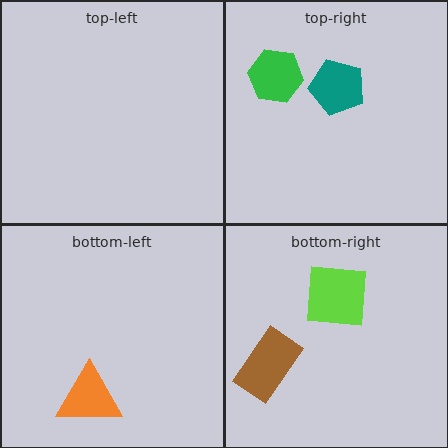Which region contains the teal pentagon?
The top-right region.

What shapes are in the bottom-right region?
The lime square, the brown rectangle.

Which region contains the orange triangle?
The bottom-left region.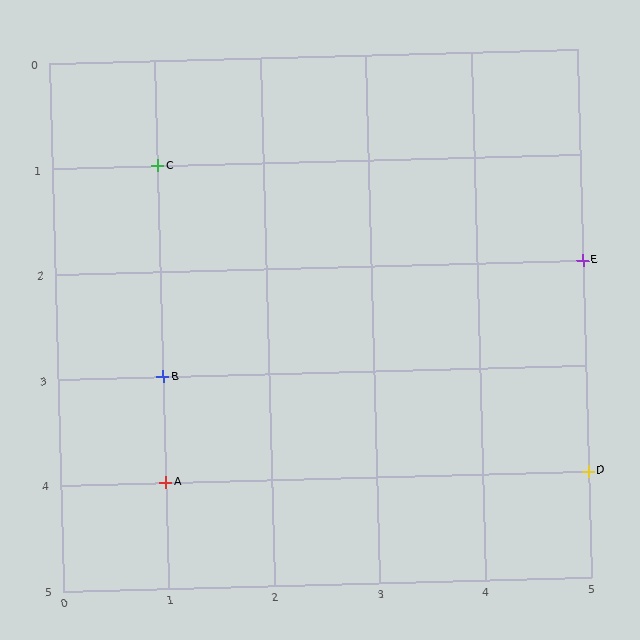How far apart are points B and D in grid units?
Points B and D are 4 columns and 1 row apart (about 4.1 grid units diagonally).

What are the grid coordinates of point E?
Point E is at grid coordinates (5, 2).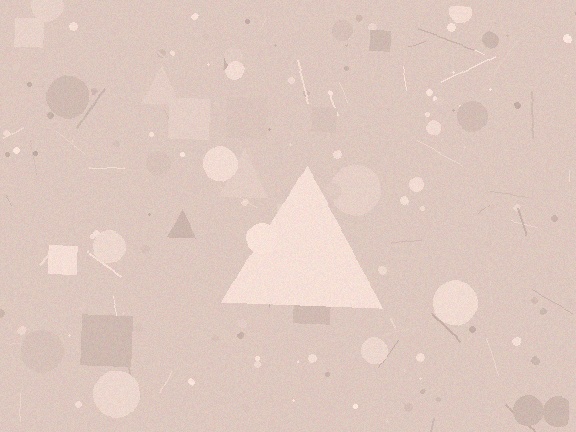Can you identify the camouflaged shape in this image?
The camouflaged shape is a triangle.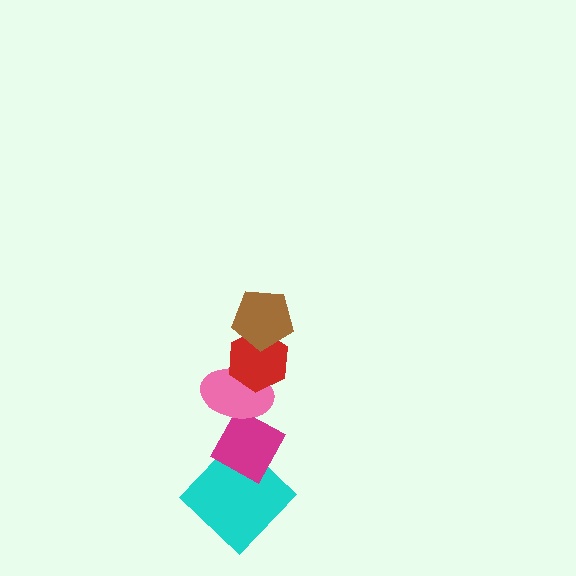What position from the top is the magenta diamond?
The magenta diamond is 4th from the top.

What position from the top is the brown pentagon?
The brown pentagon is 1st from the top.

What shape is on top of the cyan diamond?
The magenta diamond is on top of the cyan diamond.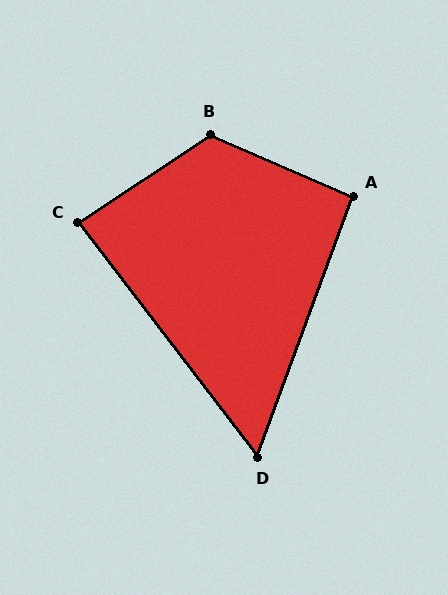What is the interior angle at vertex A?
Approximately 94 degrees (approximately right).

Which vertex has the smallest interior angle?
D, at approximately 57 degrees.